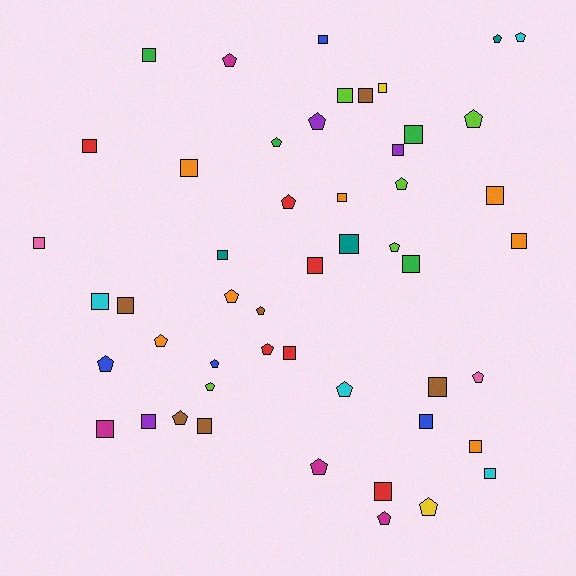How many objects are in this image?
There are 50 objects.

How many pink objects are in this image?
There are 2 pink objects.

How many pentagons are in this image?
There are 22 pentagons.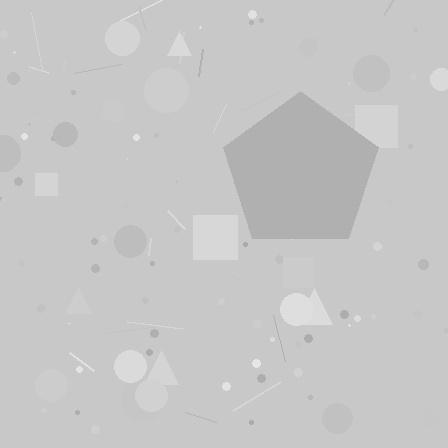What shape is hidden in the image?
A pentagon is hidden in the image.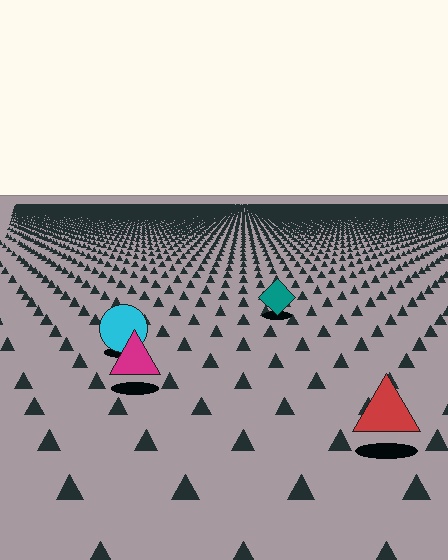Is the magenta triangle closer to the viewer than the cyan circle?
Yes. The magenta triangle is closer — you can tell from the texture gradient: the ground texture is coarser near it.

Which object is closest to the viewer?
The red triangle is closest. The texture marks near it are larger and more spread out.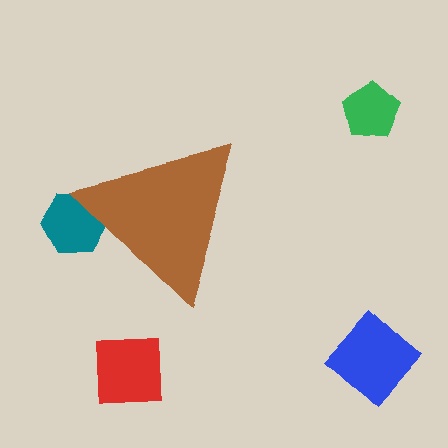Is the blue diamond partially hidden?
No, the blue diamond is fully visible.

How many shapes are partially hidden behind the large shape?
1 shape is partially hidden.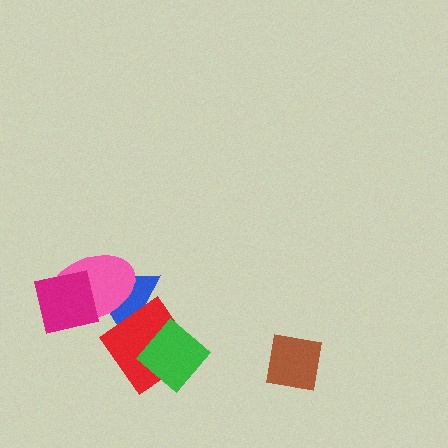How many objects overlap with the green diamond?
1 object overlaps with the green diamond.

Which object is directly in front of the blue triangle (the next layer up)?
The red diamond is directly in front of the blue triangle.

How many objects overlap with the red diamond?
3 objects overlap with the red diamond.